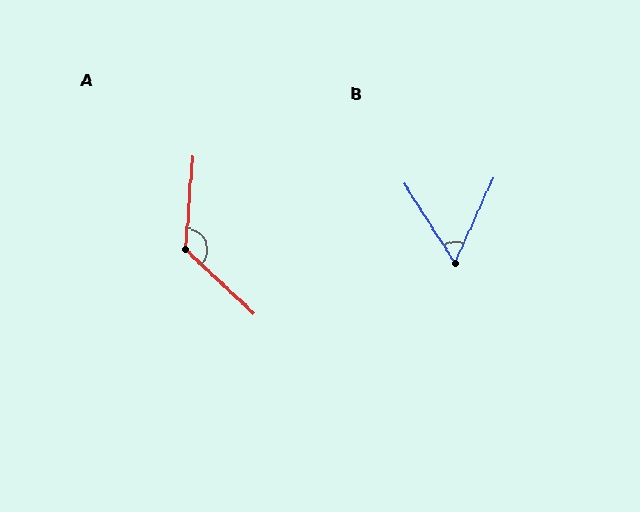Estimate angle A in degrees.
Approximately 129 degrees.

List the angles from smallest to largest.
B (58°), A (129°).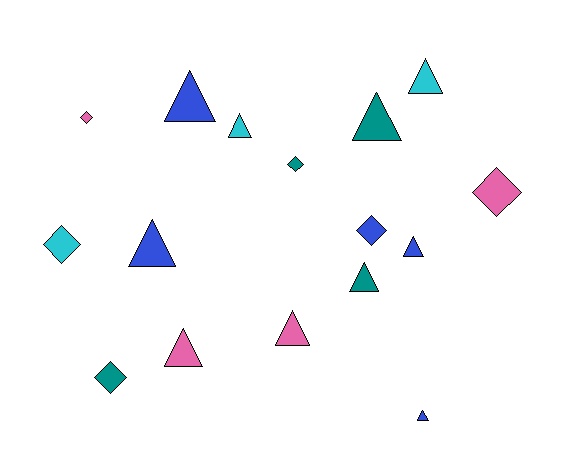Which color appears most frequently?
Blue, with 5 objects.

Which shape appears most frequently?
Triangle, with 10 objects.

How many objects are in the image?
There are 16 objects.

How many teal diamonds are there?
There are 2 teal diamonds.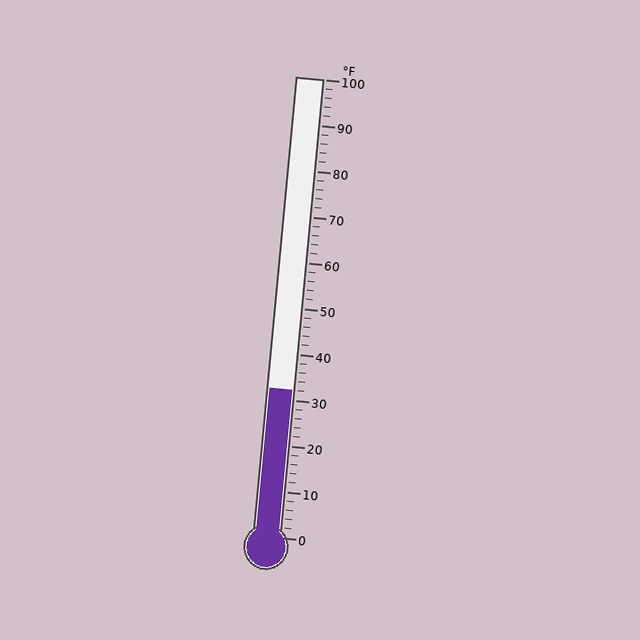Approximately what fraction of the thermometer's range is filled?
The thermometer is filled to approximately 30% of its range.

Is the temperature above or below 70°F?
The temperature is below 70°F.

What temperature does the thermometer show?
The thermometer shows approximately 32°F.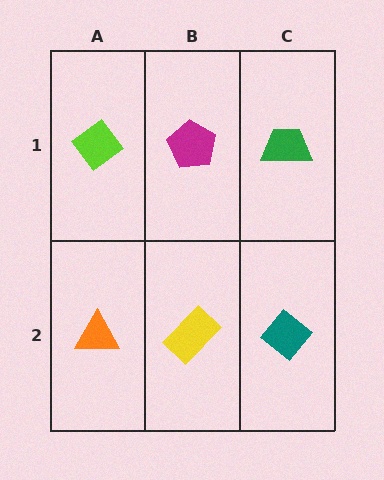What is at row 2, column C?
A teal diamond.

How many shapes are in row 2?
3 shapes.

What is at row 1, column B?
A magenta pentagon.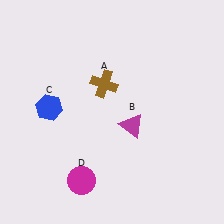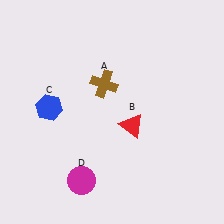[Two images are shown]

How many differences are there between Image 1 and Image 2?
There is 1 difference between the two images.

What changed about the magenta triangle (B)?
In Image 1, B is magenta. In Image 2, it changed to red.